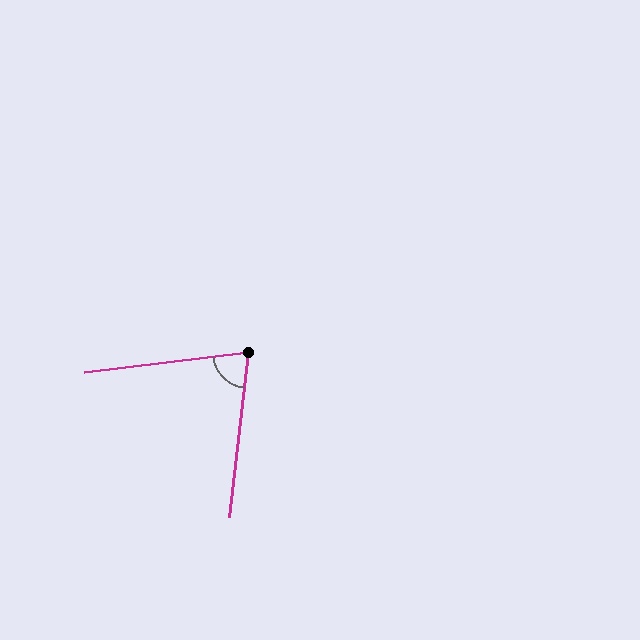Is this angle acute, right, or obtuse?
It is acute.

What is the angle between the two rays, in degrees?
Approximately 76 degrees.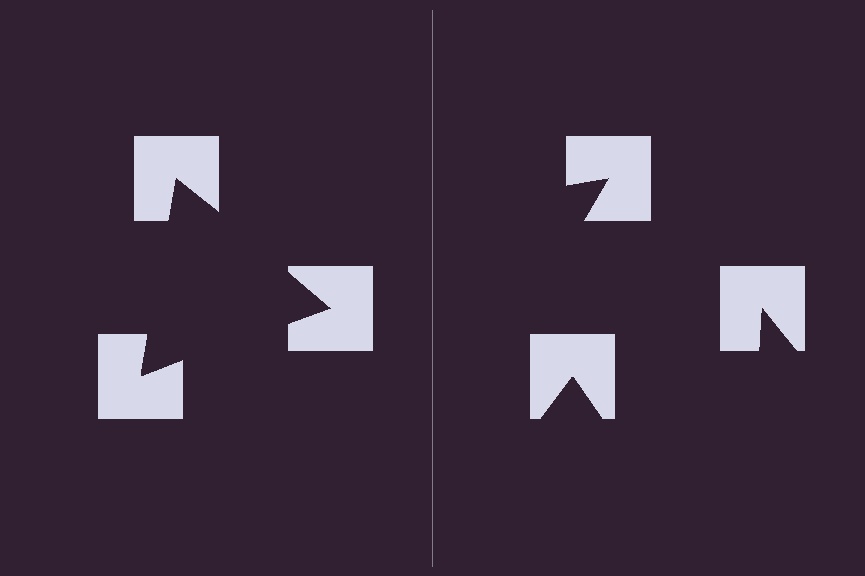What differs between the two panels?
The notched squares are positioned identically on both sides; only the wedge orientations differ. On the left they align to a triangle; on the right they are misaligned.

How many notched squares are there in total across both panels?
6 — 3 on each side.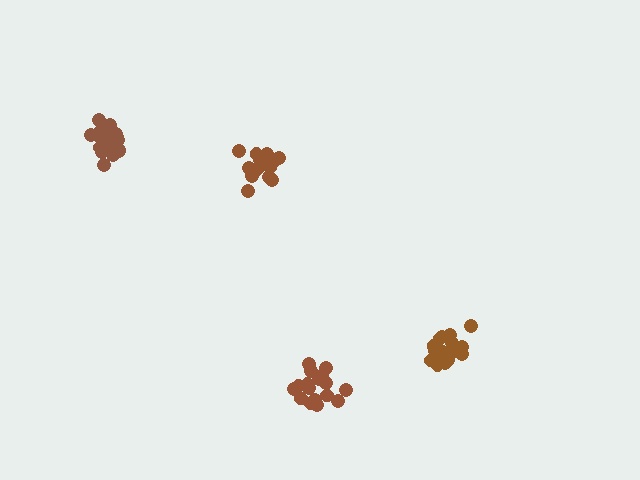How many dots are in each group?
Group 1: 18 dots, Group 2: 19 dots, Group 3: 16 dots, Group 4: 15 dots (68 total).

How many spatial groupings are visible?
There are 4 spatial groupings.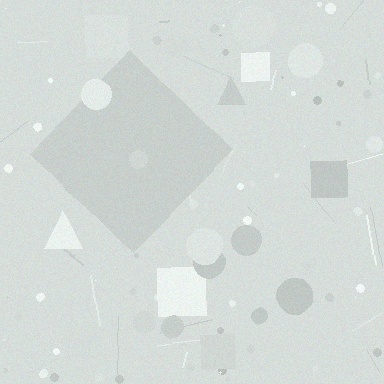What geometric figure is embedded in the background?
A diamond is embedded in the background.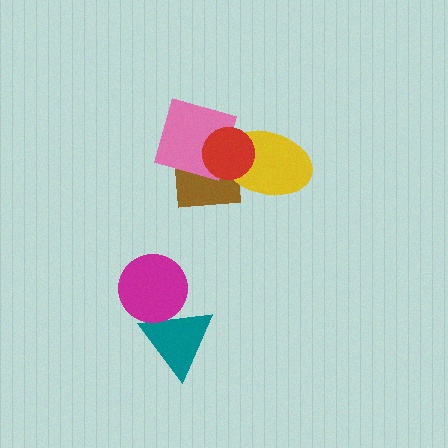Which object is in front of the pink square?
The red circle is in front of the pink square.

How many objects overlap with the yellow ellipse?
2 objects overlap with the yellow ellipse.